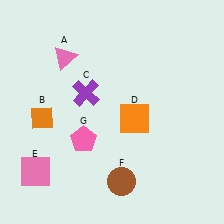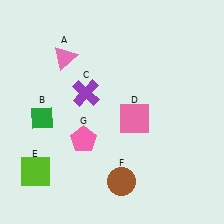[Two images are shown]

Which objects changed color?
B changed from orange to green. D changed from orange to pink. E changed from pink to lime.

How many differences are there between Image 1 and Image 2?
There are 3 differences between the two images.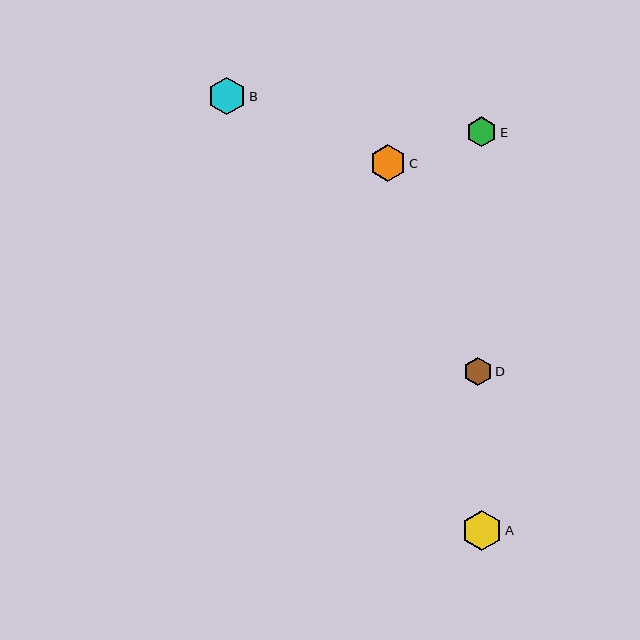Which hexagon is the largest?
Hexagon A is the largest with a size of approximately 40 pixels.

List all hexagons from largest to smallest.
From largest to smallest: A, B, C, E, D.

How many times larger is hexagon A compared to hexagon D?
Hexagon A is approximately 1.4 times the size of hexagon D.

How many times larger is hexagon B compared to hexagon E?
Hexagon B is approximately 1.3 times the size of hexagon E.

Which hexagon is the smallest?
Hexagon D is the smallest with a size of approximately 28 pixels.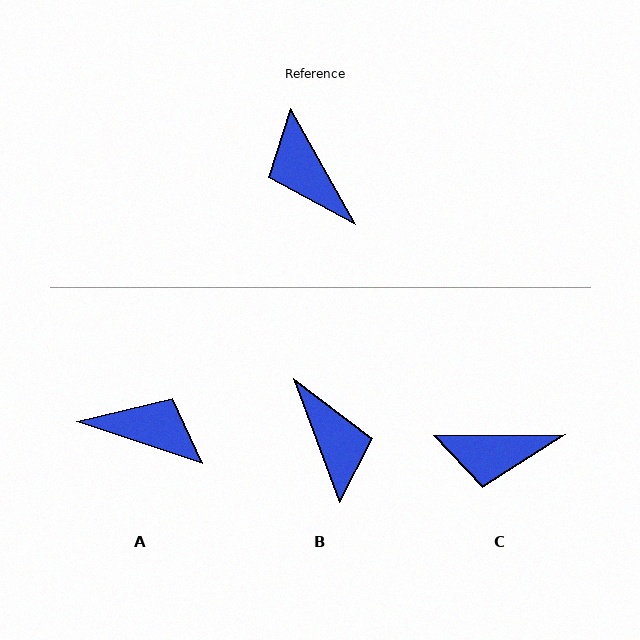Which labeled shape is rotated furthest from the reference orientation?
B, about 171 degrees away.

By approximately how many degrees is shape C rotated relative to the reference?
Approximately 61 degrees counter-clockwise.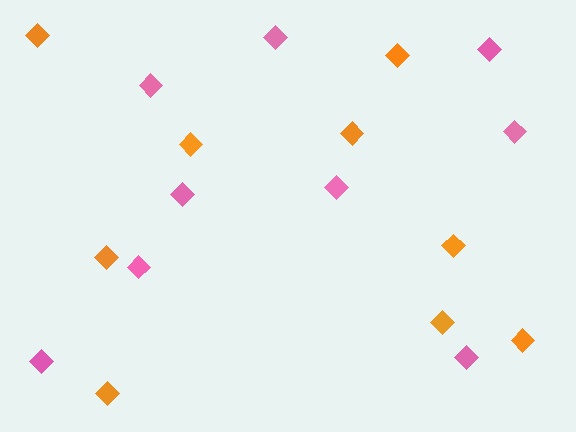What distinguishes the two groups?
There are 2 groups: one group of orange diamonds (9) and one group of pink diamonds (9).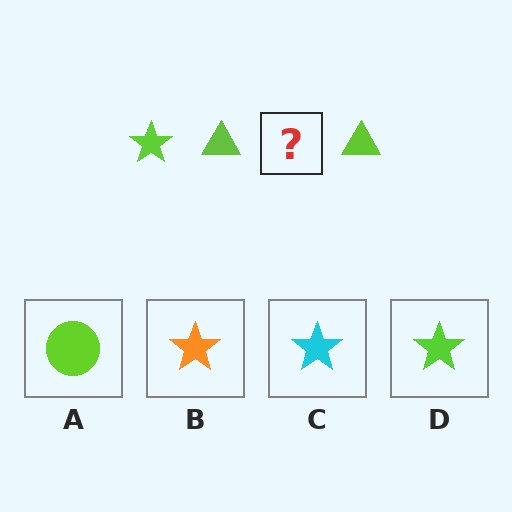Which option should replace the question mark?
Option D.